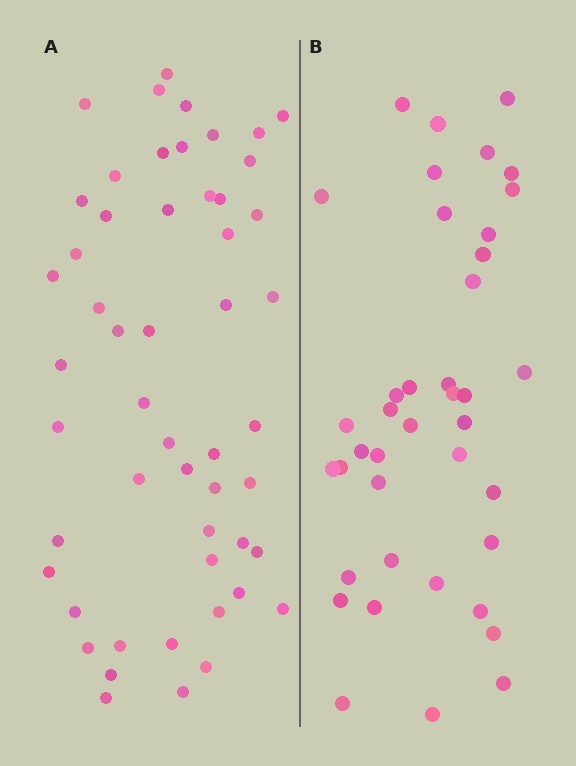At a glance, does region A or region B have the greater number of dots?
Region A (the left region) has more dots.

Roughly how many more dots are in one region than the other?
Region A has roughly 12 or so more dots than region B.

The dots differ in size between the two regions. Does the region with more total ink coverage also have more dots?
No. Region B has more total ink coverage because its dots are larger, but region A actually contains more individual dots. Total area can be misleading — the number of items is what matters here.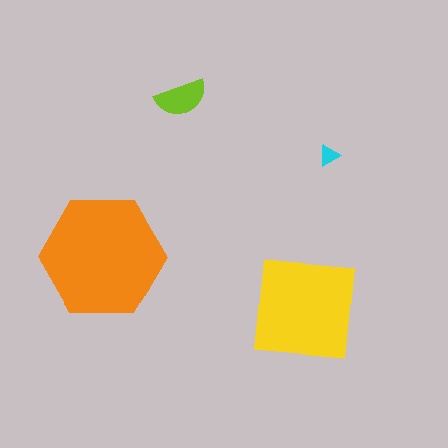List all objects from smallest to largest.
The cyan triangle, the lime semicircle, the yellow square, the orange hexagon.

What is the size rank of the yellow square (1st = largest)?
2nd.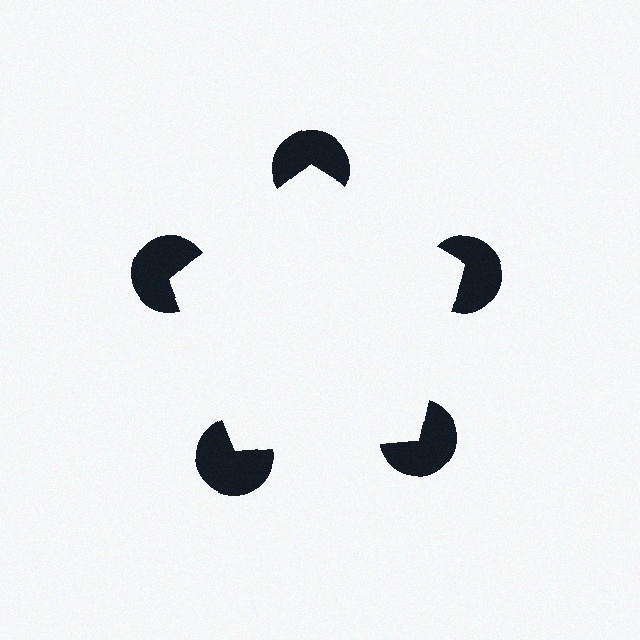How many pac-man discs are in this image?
There are 5 — one at each vertex of the illusory pentagon.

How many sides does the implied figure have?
5 sides.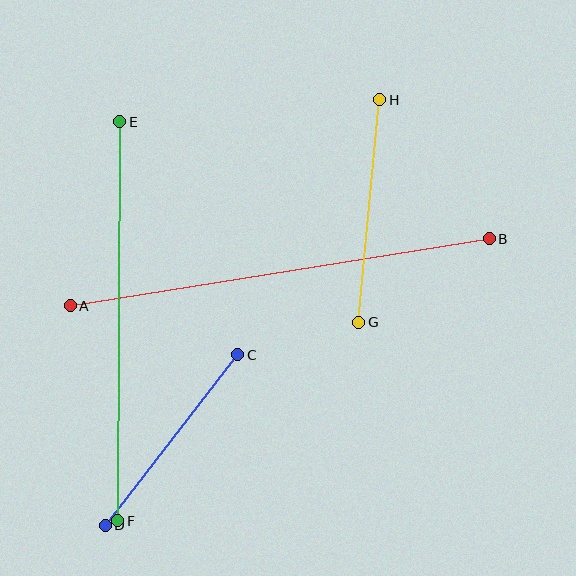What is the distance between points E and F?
The distance is approximately 399 pixels.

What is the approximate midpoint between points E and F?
The midpoint is at approximately (119, 321) pixels.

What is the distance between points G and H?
The distance is approximately 223 pixels.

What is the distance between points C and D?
The distance is approximately 216 pixels.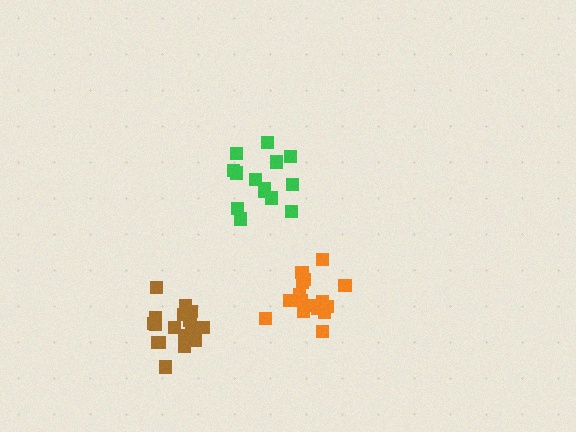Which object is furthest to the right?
The orange cluster is rightmost.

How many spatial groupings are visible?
There are 3 spatial groupings.